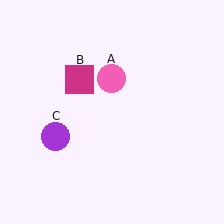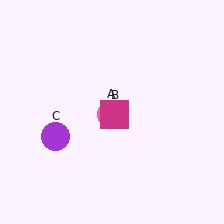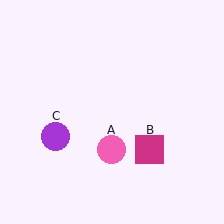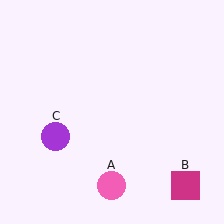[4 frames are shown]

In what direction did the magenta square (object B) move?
The magenta square (object B) moved down and to the right.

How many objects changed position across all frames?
2 objects changed position: pink circle (object A), magenta square (object B).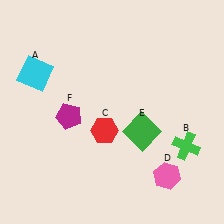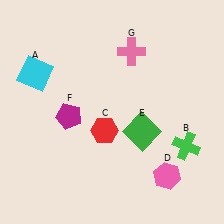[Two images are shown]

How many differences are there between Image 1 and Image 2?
There is 1 difference between the two images.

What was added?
A pink cross (G) was added in Image 2.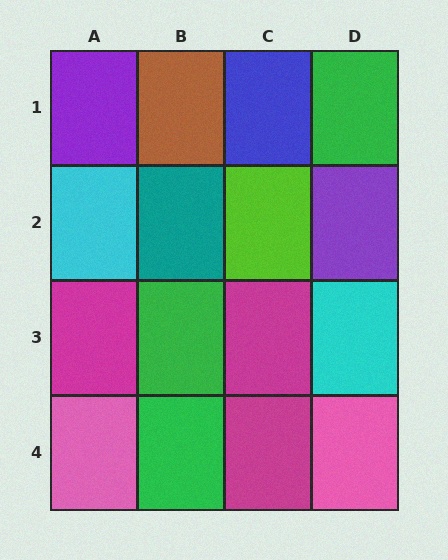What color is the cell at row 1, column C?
Blue.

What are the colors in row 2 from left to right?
Cyan, teal, lime, purple.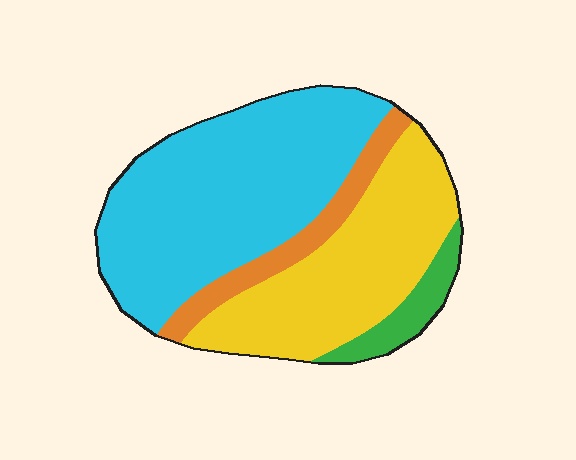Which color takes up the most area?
Cyan, at roughly 50%.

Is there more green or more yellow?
Yellow.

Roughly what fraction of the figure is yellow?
Yellow covers 34% of the figure.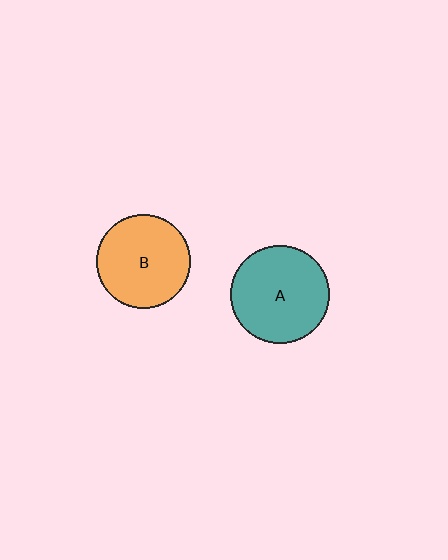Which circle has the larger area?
Circle A (teal).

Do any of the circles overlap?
No, none of the circles overlap.